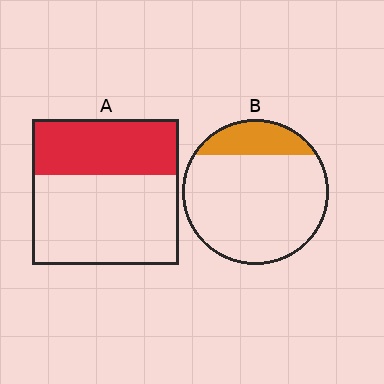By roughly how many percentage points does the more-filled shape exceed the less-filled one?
By roughly 20 percentage points (A over B).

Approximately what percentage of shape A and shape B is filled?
A is approximately 40% and B is approximately 20%.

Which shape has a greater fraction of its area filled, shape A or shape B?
Shape A.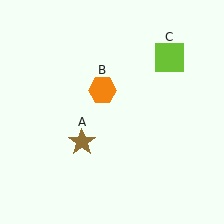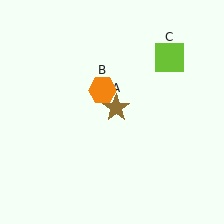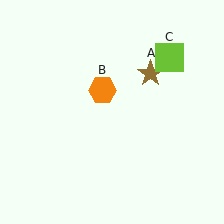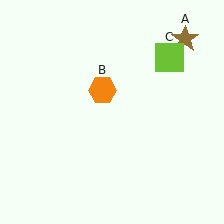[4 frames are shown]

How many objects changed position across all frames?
1 object changed position: brown star (object A).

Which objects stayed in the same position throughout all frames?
Orange hexagon (object B) and lime square (object C) remained stationary.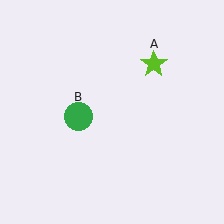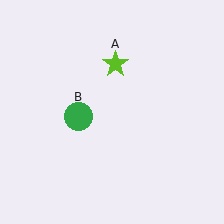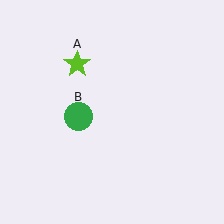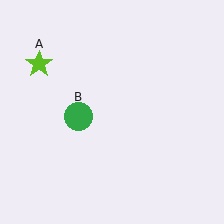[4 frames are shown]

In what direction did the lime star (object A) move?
The lime star (object A) moved left.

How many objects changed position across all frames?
1 object changed position: lime star (object A).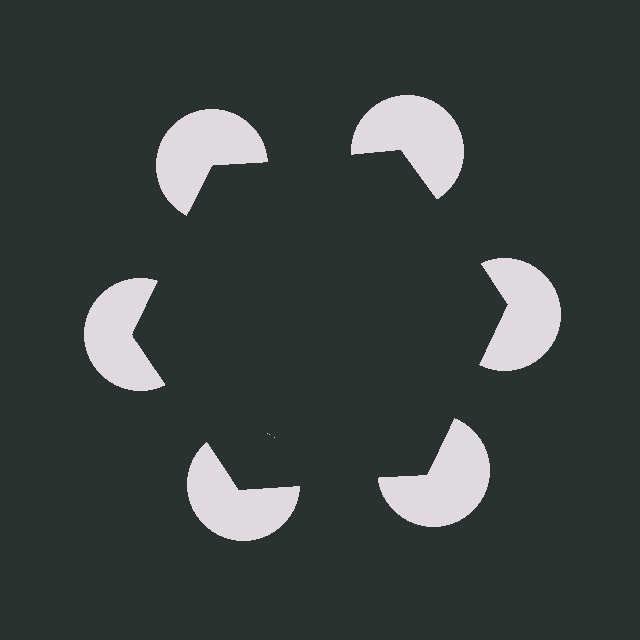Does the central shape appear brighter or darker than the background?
It typically appears slightly darker than the background, even though no actual brightness change is drawn.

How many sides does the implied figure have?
6 sides.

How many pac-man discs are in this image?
There are 6 — one at each vertex of the illusory hexagon.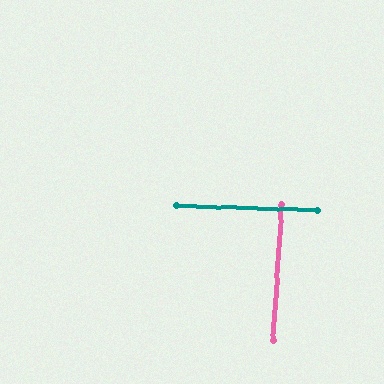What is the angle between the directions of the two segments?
Approximately 88 degrees.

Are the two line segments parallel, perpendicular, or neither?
Perpendicular — they meet at approximately 88°.